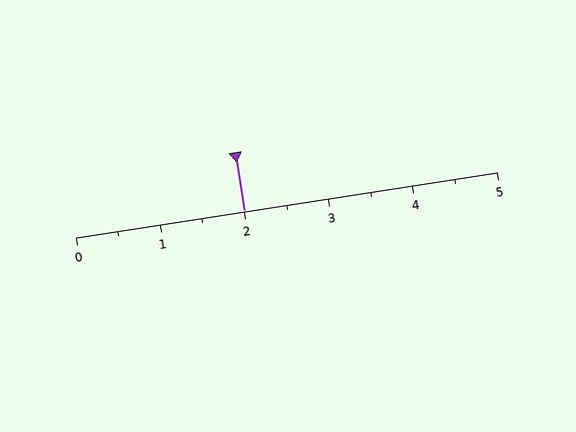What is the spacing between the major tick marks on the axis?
The major ticks are spaced 1 apart.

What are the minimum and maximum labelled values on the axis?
The axis runs from 0 to 5.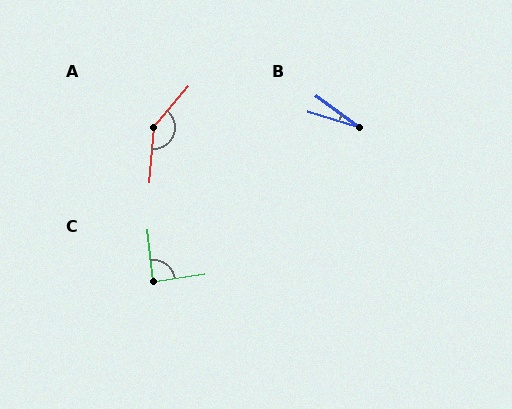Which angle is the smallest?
B, at approximately 19 degrees.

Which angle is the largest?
A, at approximately 144 degrees.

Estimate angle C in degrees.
Approximately 87 degrees.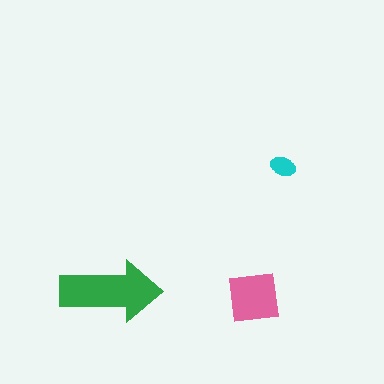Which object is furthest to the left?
The green arrow is leftmost.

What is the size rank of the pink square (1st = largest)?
2nd.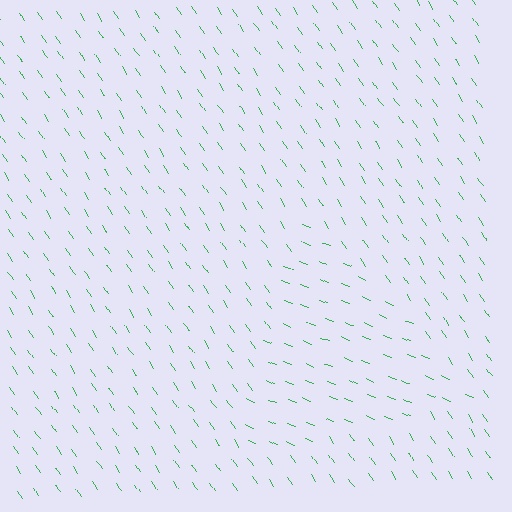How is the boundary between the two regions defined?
The boundary is defined purely by a change in line orientation (approximately 34 degrees difference). All lines are the same color and thickness.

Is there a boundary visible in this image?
Yes, there is a texture boundary formed by a change in line orientation.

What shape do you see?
I see a triangle.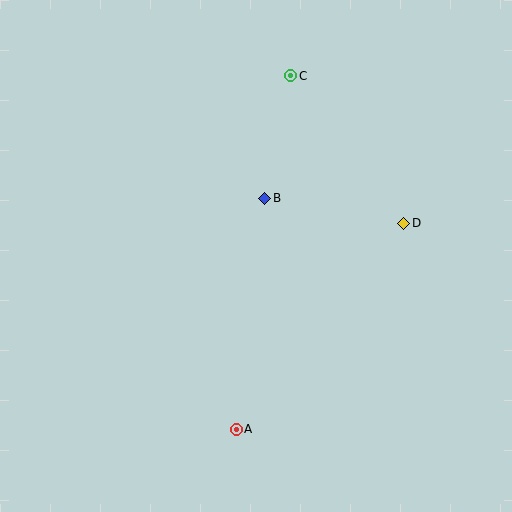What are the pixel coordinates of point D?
Point D is at (404, 223).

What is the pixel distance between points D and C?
The distance between D and C is 186 pixels.